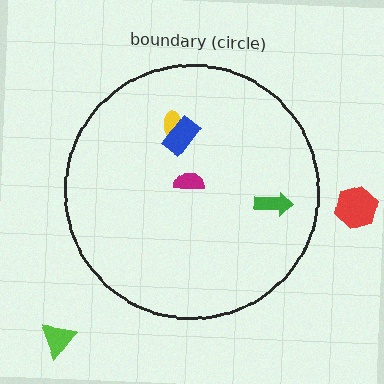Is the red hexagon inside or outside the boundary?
Outside.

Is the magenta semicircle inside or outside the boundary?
Inside.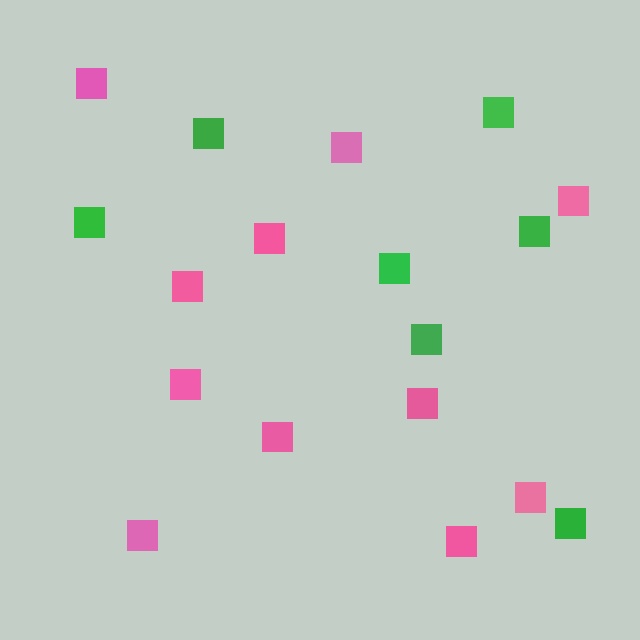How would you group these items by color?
There are 2 groups: one group of green squares (7) and one group of pink squares (11).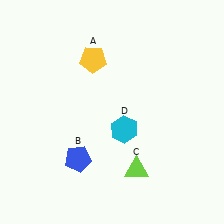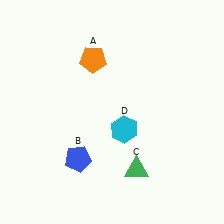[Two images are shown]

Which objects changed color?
A changed from yellow to orange. C changed from lime to green.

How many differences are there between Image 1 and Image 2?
There are 2 differences between the two images.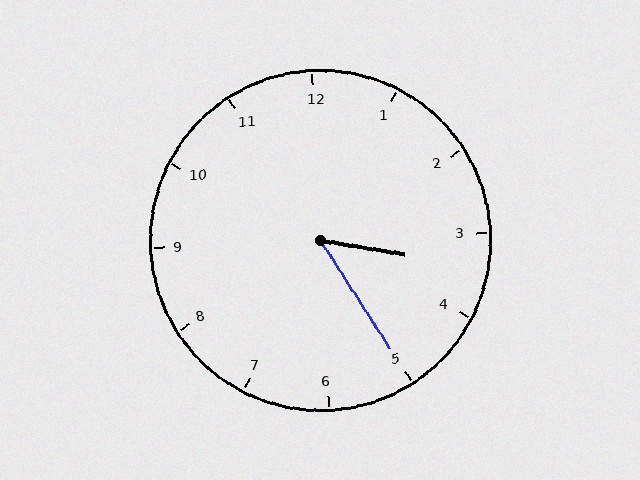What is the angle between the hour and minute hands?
Approximately 48 degrees.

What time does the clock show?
3:25.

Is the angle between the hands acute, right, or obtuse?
It is acute.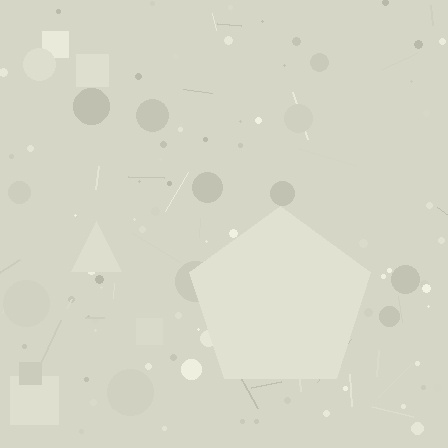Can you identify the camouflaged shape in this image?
The camouflaged shape is a pentagon.